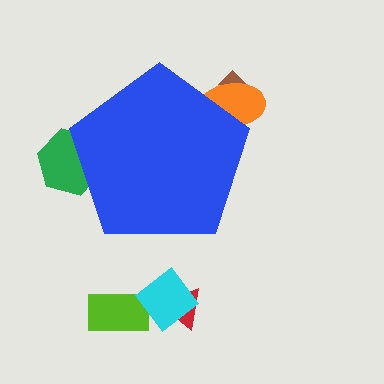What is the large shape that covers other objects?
A blue pentagon.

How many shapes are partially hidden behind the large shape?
3 shapes are partially hidden.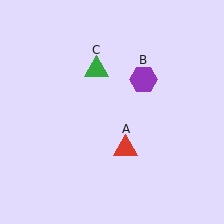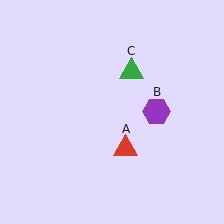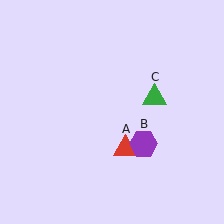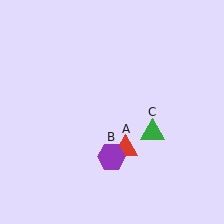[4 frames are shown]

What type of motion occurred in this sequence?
The purple hexagon (object B), green triangle (object C) rotated clockwise around the center of the scene.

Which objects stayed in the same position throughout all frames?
Red triangle (object A) remained stationary.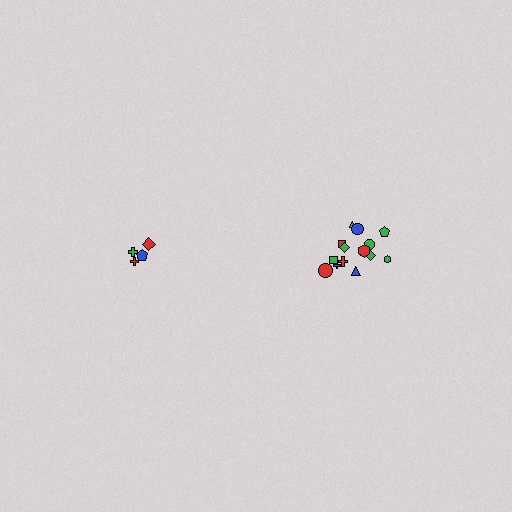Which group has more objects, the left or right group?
The right group.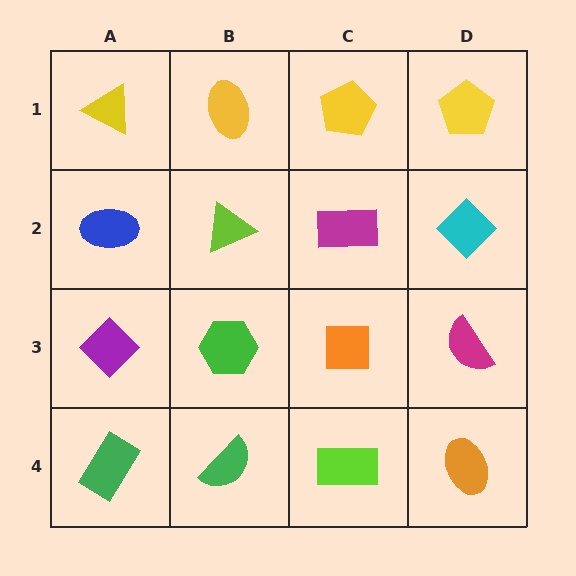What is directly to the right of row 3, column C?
A magenta semicircle.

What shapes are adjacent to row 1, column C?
A magenta rectangle (row 2, column C), a yellow ellipse (row 1, column B), a yellow pentagon (row 1, column D).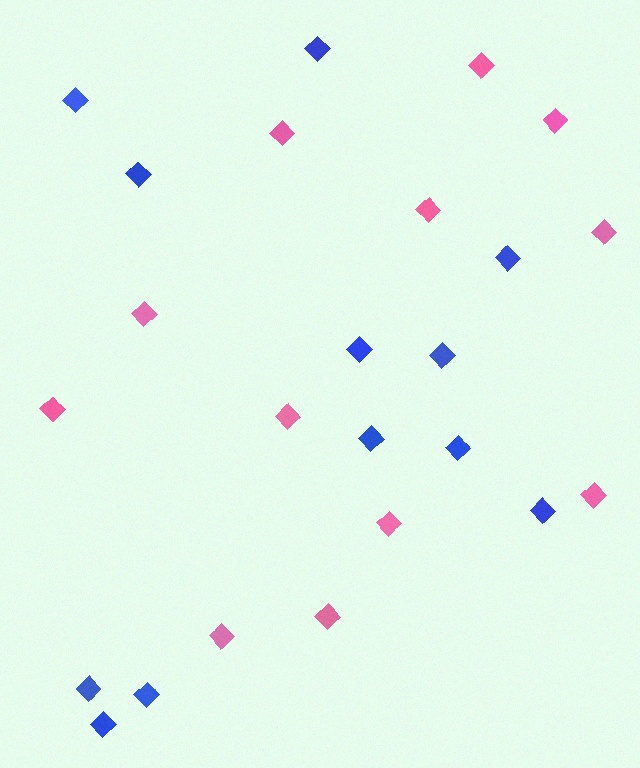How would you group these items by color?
There are 2 groups: one group of blue diamonds (12) and one group of pink diamonds (12).